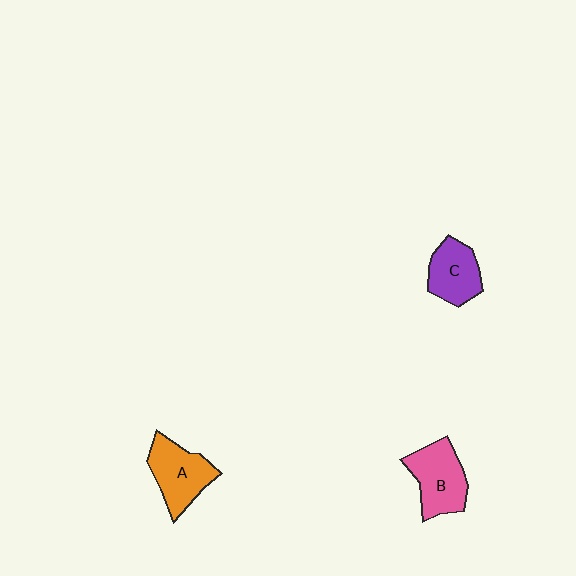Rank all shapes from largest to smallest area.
From largest to smallest: B (pink), A (orange), C (purple).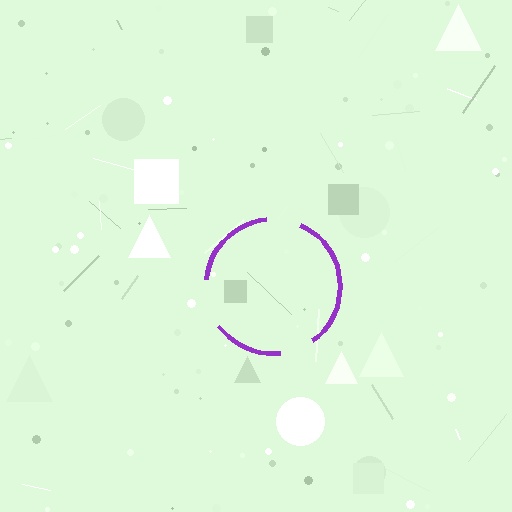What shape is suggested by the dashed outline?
The dashed outline suggests a circle.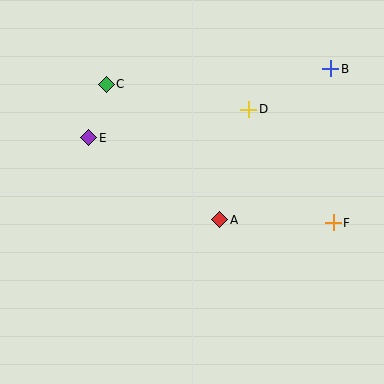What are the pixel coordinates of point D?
Point D is at (249, 109).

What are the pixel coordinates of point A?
Point A is at (220, 220).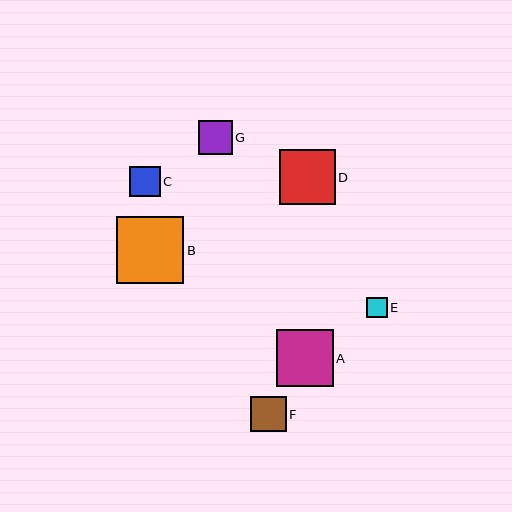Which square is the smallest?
Square E is the smallest with a size of approximately 21 pixels.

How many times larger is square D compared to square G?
Square D is approximately 1.6 times the size of square G.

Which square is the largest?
Square B is the largest with a size of approximately 68 pixels.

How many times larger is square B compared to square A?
Square B is approximately 1.2 times the size of square A.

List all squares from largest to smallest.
From largest to smallest: B, A, D, F, G, C, E.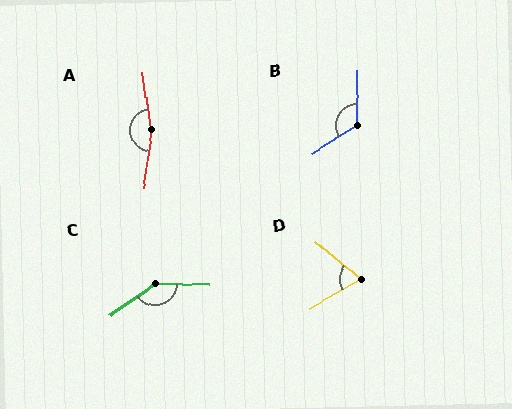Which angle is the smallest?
D, at approximately 70 degrees.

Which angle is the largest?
A, at approximately 163 degrees.